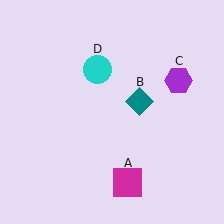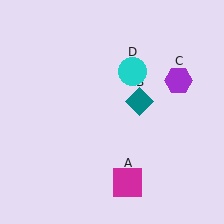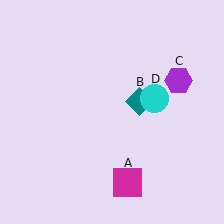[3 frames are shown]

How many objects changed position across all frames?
1 object changed position: cyan circle (object D).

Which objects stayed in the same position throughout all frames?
Magenta square (object A) and teal diamond (object B) and purple hexagon (object C) remained stationary.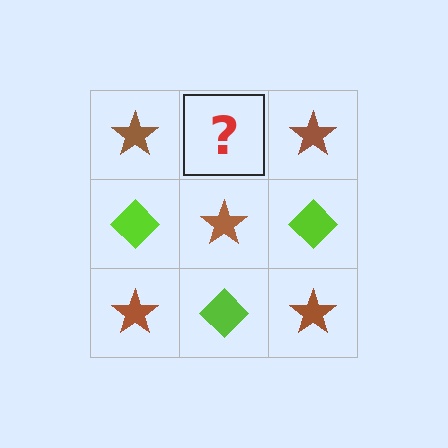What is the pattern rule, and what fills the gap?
The rule is that it alternates brown star and lime diamond in a checkerboard pattern. The gap should be filled with a lime diamond.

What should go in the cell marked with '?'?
The missing cell should contain a lime diamond.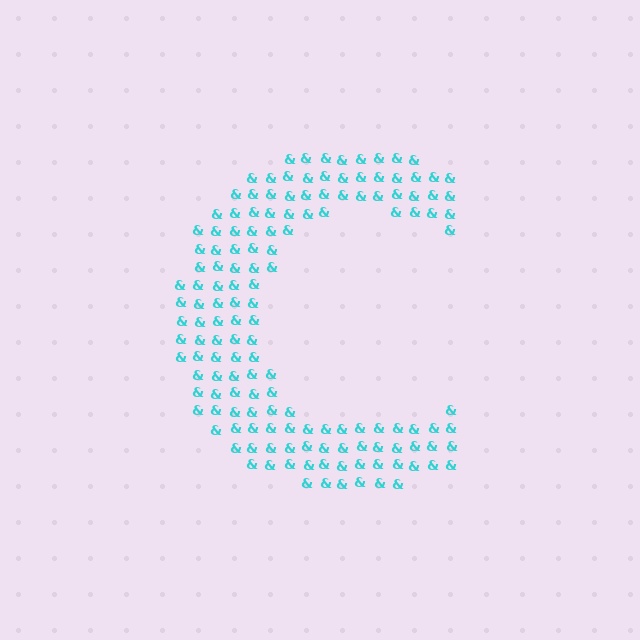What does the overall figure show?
The overall figure shows the letter C.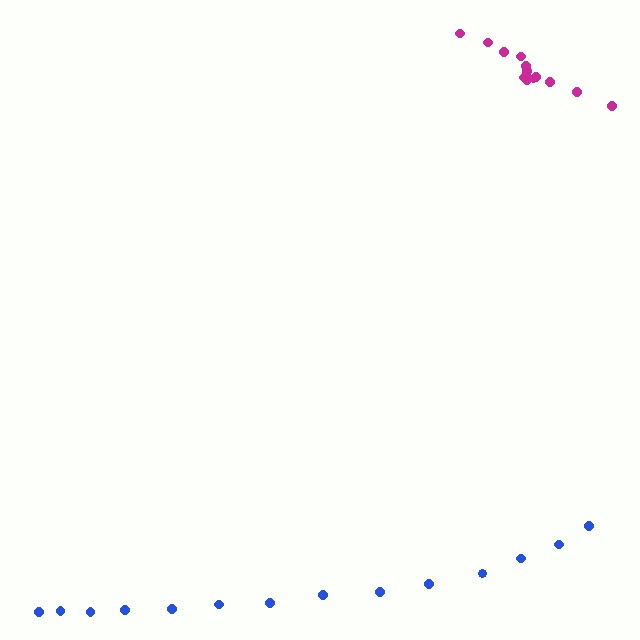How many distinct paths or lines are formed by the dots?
There are 2 distinct paths.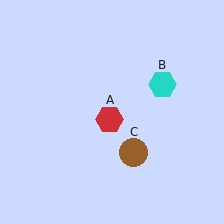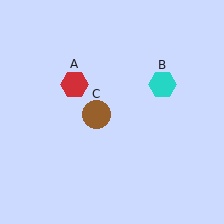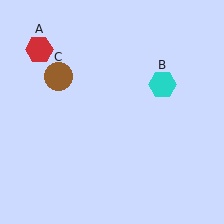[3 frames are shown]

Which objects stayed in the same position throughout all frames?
Cyan hexagon (object B) remained stationary.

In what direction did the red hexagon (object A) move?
The red hexagon (object A) moved up and to the left.